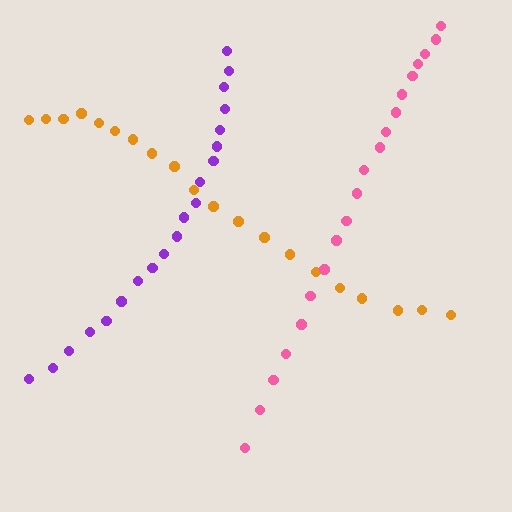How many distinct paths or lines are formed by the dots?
There are 3 distinct paths.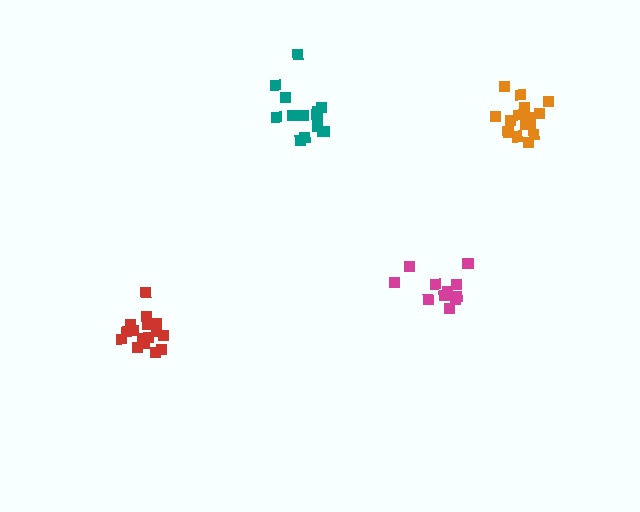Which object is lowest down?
The red cluster is bottommost.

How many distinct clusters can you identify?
There are 4 distinct clusters.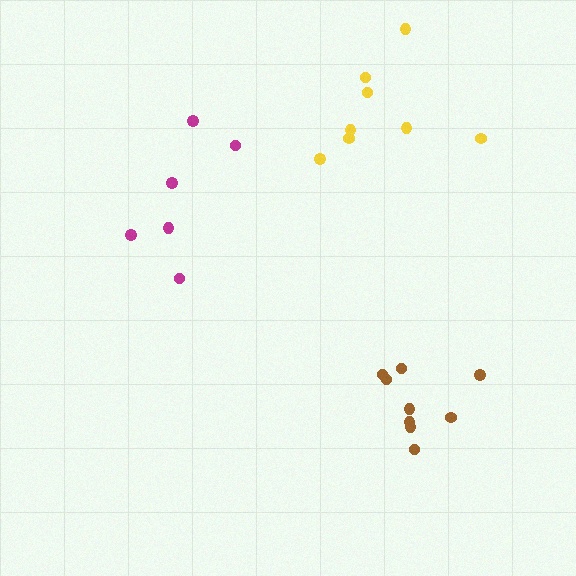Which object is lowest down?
The brown cluster is bottommost.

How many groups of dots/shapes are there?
There are 3 groups.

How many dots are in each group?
Group 1: 8 dots, Group 2: 9 dots, Group 3: 6 dots (23 total).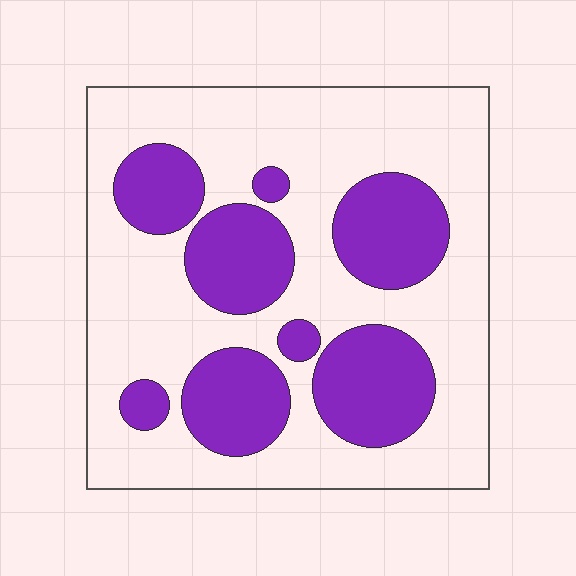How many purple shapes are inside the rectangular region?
8.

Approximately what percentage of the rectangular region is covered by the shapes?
Approximately 35%.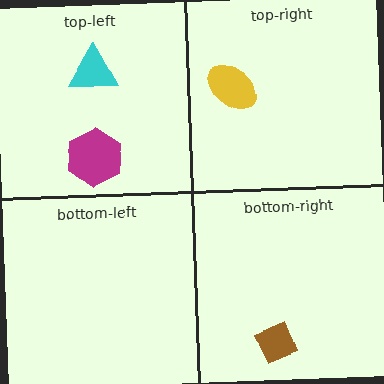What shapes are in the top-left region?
The cyan triangle, the magenta hexagon.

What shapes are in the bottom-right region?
The brown diamond.